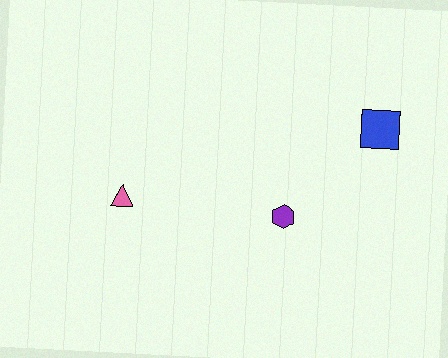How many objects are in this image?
There are 3 objects.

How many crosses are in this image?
There are no crosses.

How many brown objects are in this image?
There are no brown objects.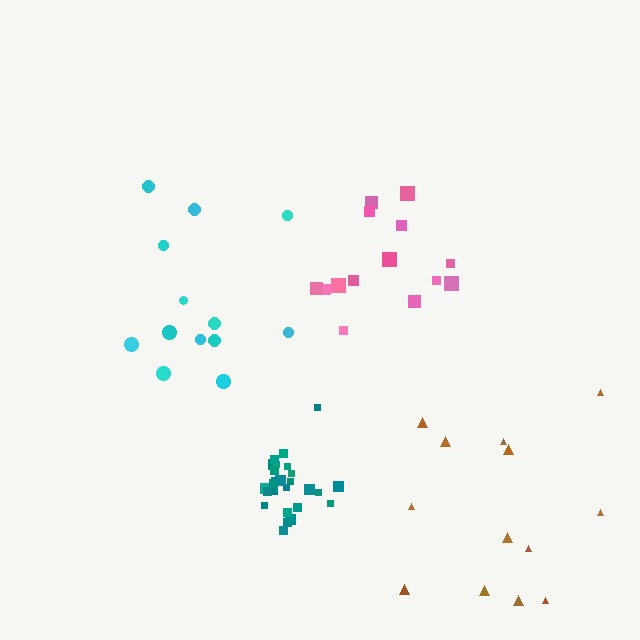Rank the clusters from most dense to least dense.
teal, pink, cyan, brown.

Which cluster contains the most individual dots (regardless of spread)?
Teal (28).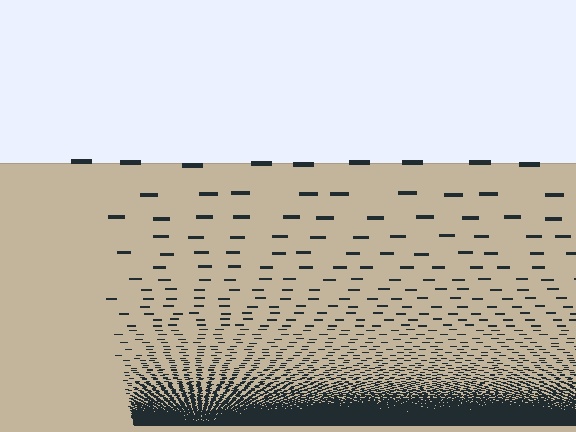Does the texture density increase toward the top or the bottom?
Density increases toward the bottom.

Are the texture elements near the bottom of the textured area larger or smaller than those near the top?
Smaller. The gradient is inverted — elements near the bottom are smaller and denser.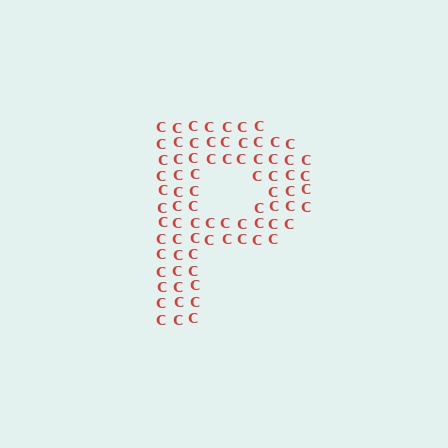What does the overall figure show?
The overall figure shows the letter P.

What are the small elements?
The small elements are letter C's.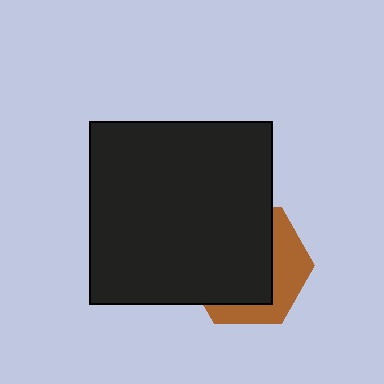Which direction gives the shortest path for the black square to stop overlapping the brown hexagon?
Moving toward the upper-left gives the shortest separation.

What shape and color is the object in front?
The object in front is a black square.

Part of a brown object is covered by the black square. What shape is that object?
It is a hexagon.